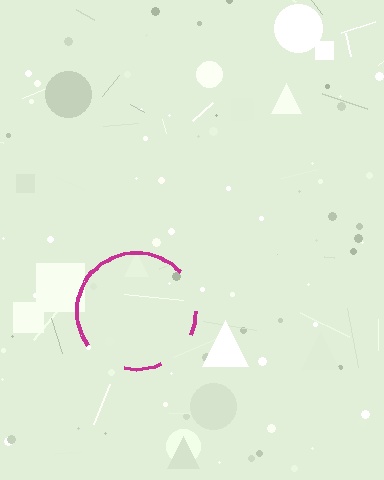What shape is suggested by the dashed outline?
The dashed outline suggests a circle.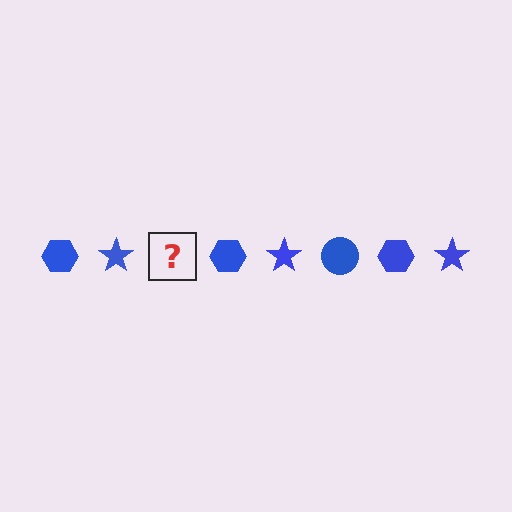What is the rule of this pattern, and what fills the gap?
The rule is that the pattern cycles through hexagon, star, circle shapes in blue. The gap should be filled with a blue circle.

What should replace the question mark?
The question mark should be replaced with a blue circle.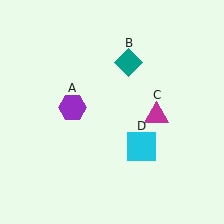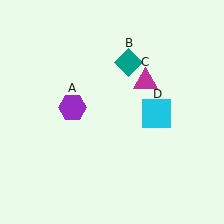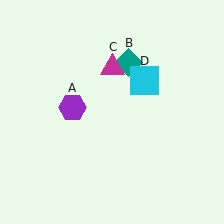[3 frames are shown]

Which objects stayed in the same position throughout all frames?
Purple hexagon (object A) and teal diamond (object B) remained stationary.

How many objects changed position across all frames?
2 objects changed position: magenta triangle (object C), cyan square (object D).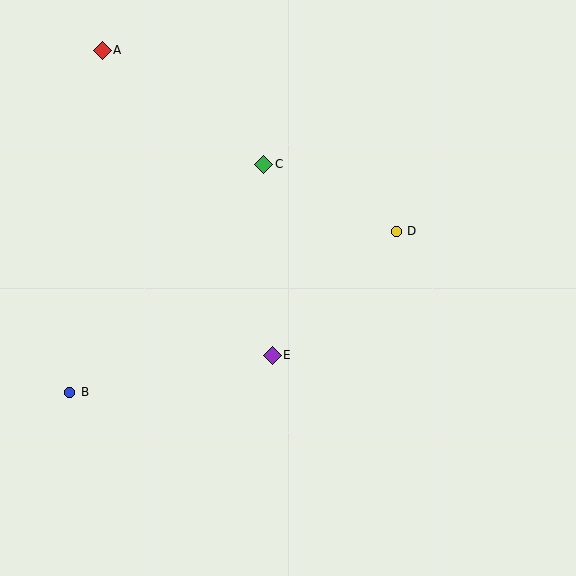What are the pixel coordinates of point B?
Point B is at (70, 392).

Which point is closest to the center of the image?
Point E at (272, 355) is closest to the center.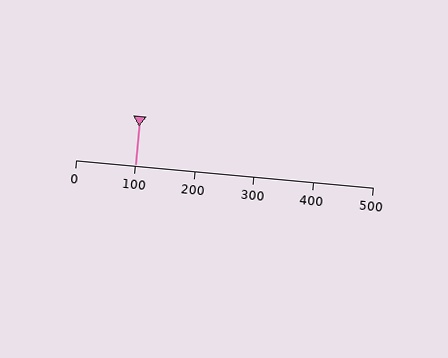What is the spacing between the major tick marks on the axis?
The major ticks are spaced 100 apart.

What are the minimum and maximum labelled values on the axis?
The axis runs from 0 to 500.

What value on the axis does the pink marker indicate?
The marker indicates approximately 100.